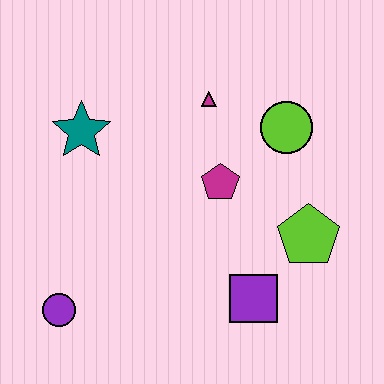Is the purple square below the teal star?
Yes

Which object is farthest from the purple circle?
The lime circle is farthest from the purple circle.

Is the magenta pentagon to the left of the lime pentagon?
Yes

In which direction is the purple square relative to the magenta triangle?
The purple square is below the magenta triangle.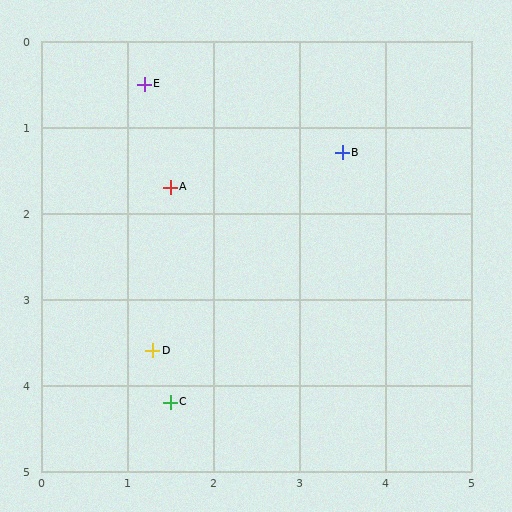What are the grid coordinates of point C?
Point C is at approximately (1.5, 4.2).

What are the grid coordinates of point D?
Point D is at approximately (1.3, 3.6).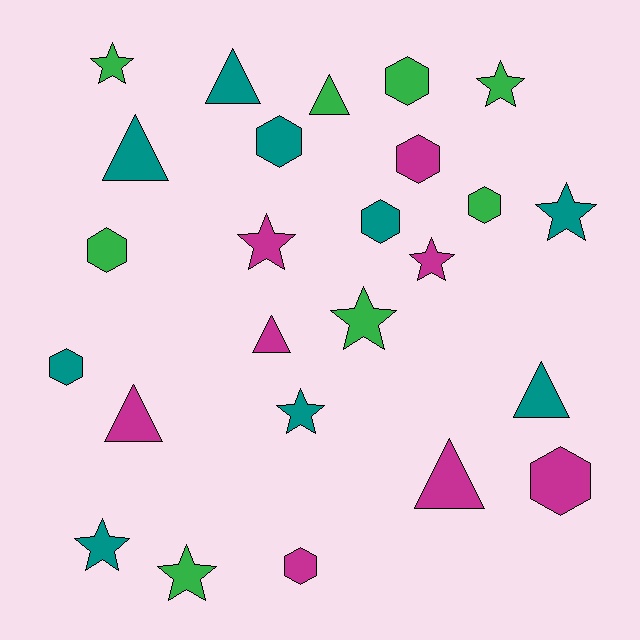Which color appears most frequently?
Teal, with 9 objects.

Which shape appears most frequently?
Star, with 9 objects.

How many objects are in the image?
There are 25 objects.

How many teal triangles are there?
There are 3 teal triangles.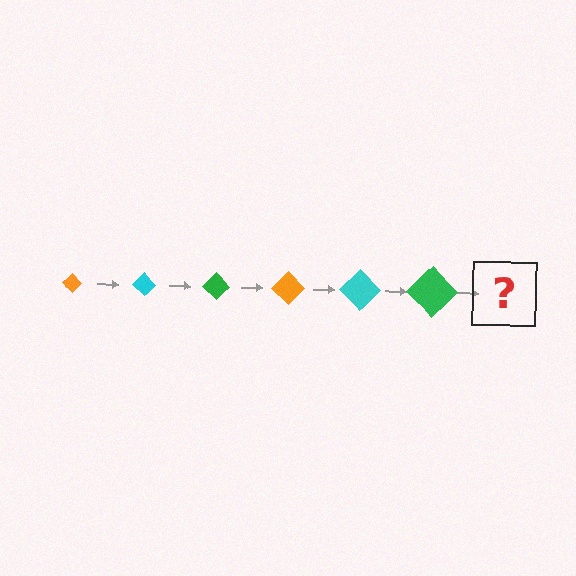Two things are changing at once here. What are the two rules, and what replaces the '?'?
The two rules are that the diamond grows larger each step and the color cycles through orange, cyan, and green. The '?' should be an orange diamond, larger than the previous one.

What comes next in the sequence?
The next element should be an orange diamond, larger than the previous one.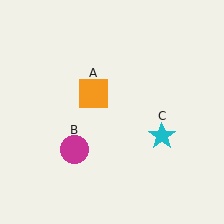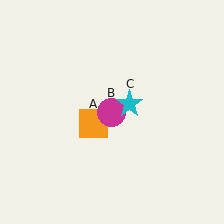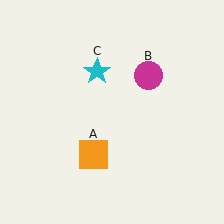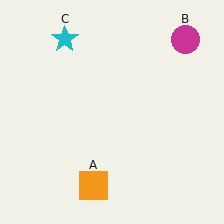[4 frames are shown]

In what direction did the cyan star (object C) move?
The cyan star (object C) moved up and to the left.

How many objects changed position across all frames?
3 objects changed position: orange square (object A), magenta circle (object B), cyan star (object C).